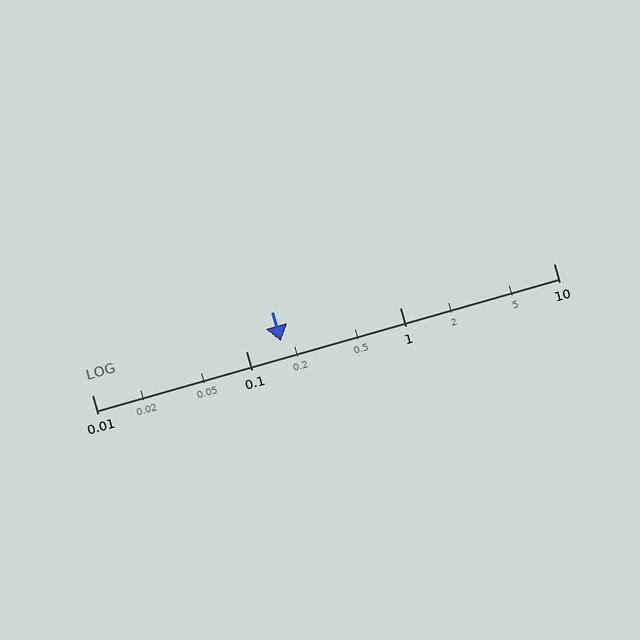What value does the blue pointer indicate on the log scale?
The pointer indicates approximately 0.17.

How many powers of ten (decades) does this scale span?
The scale spans 3 decades, from 0.01 to 10.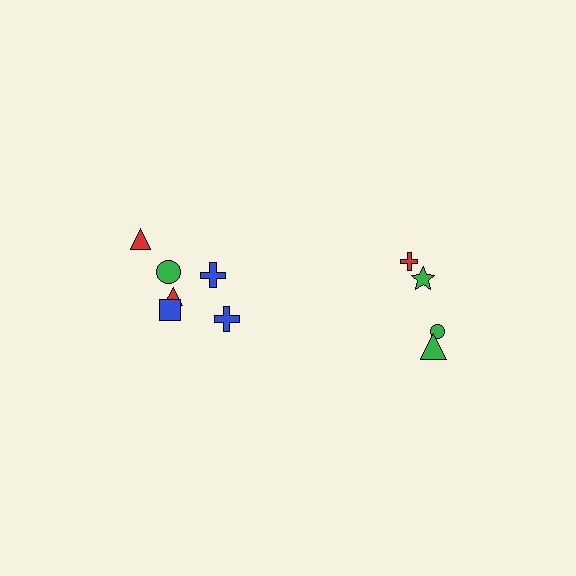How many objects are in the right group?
There are 4 objects.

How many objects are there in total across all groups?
There are 10 objects.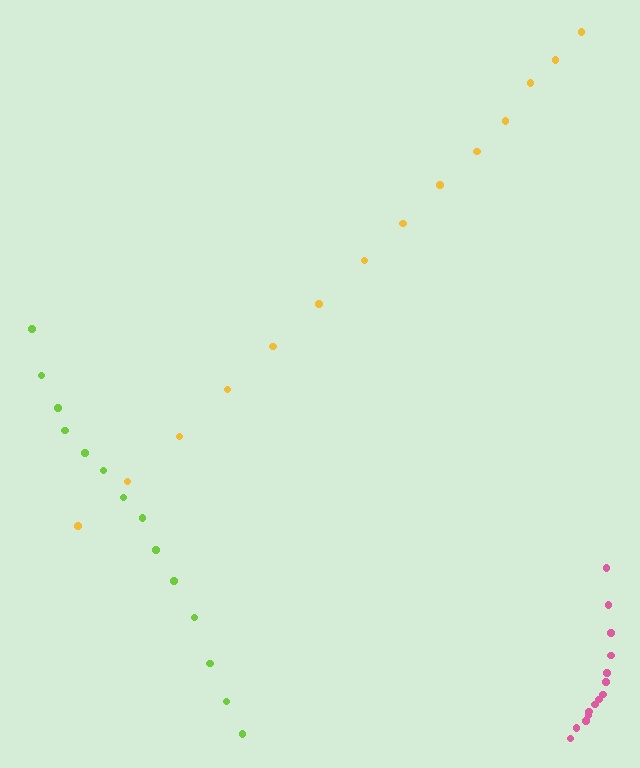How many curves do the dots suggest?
There are 3 distinct paths.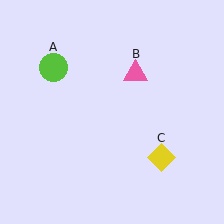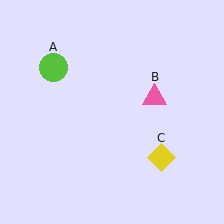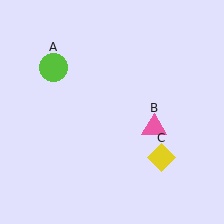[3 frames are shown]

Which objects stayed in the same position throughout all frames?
Lime circle (object A) and yellow diamond (object C) remained stationary.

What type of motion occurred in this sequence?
The pink triangle (object B) rotated clockwise around the center of the scene.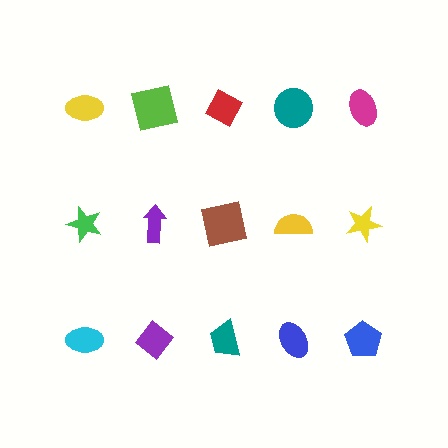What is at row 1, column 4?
A teal circle.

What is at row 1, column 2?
A lime square.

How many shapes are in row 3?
5 shapes.